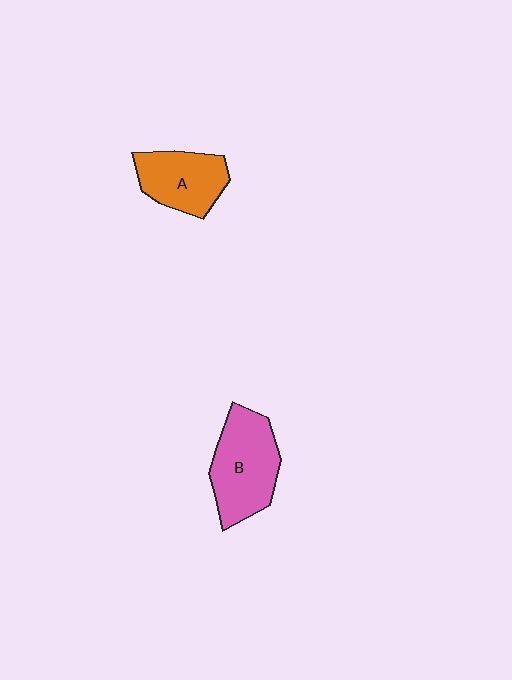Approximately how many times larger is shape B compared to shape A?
Approximately 1.3 times.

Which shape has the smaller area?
Shape A (orange).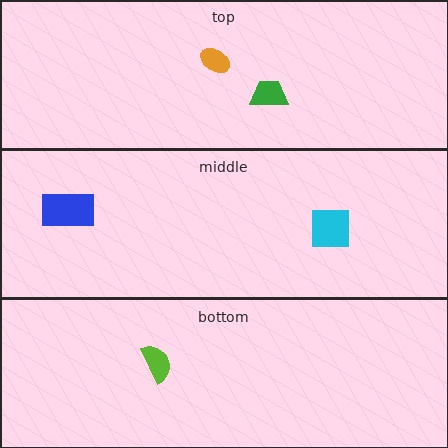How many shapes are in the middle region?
2.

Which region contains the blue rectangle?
The middle region.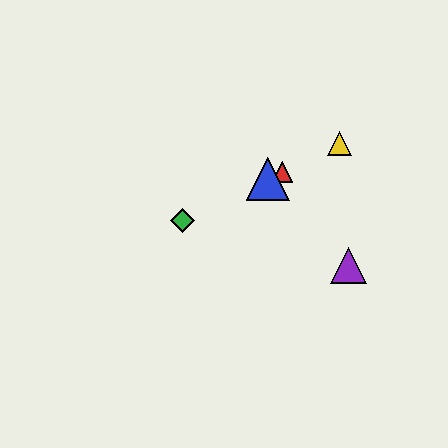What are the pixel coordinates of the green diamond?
The green diamond is at (182, 221).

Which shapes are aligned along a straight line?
The red triangle, the blue triangle, the green diamond, the yellow triangle are aligned along a straight line.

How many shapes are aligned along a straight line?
4 shapes (the red triangle, the blue triangle, the green diamond, the yellow triangle) are aligned along a straight line.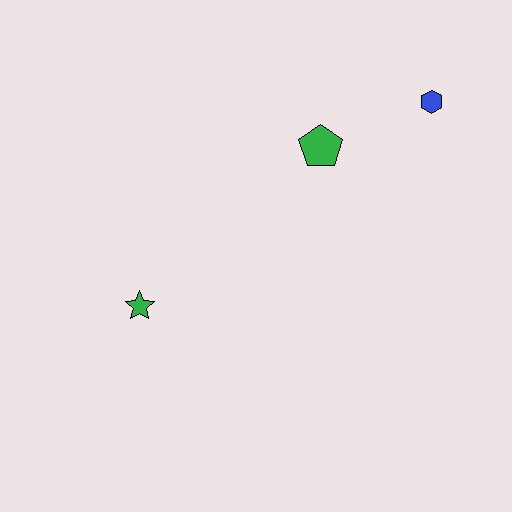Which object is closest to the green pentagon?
The blue hexagon is closest to the green pentagon.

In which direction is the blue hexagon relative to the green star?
The blue hexagon is to the right of the green star.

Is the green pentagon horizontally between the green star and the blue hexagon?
Yes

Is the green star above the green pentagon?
No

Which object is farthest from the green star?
The blue hexagon is farthest from the green star.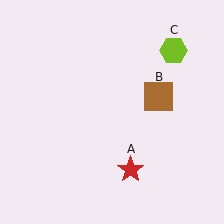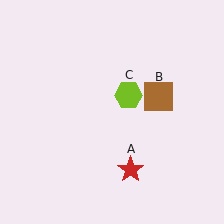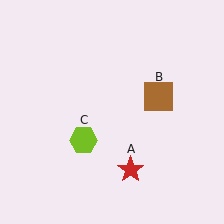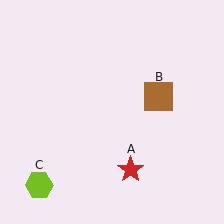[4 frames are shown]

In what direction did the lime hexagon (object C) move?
The lime hexagon (object C) moved down and to the left.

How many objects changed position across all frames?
1 object changed position: lime hexagon (object C).